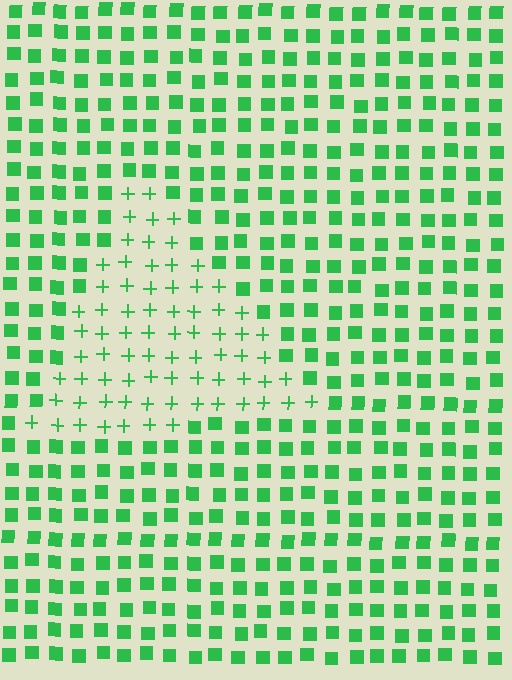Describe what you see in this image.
The image is filled with small green elements arranged in a uniform grid. A triangle-shaped region contains plus signs, while the surrounding area contains squares. The boundary is defined purely by the change in element shape.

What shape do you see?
I see a triangle.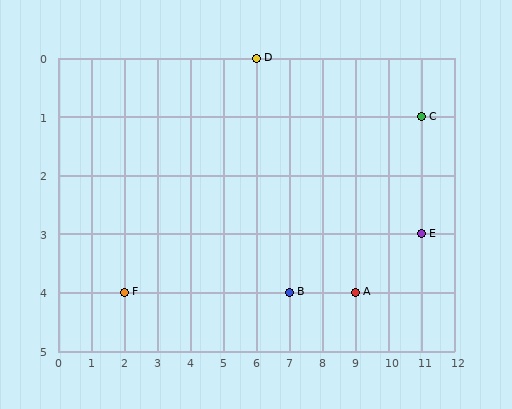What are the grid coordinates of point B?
Point B is at grid coordinates (7, 4).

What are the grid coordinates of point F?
Point F is at grid coordinates (2, 4).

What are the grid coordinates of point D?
Point D is at grid coordinates (6, 0).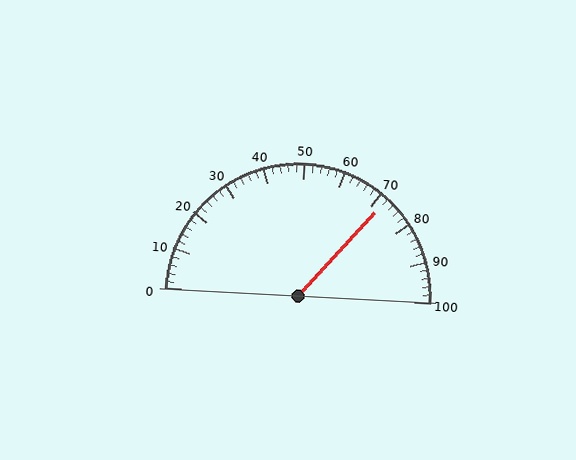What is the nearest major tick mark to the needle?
The nearest major tick mark is 70.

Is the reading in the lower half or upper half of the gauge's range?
The reading is in the upper half of the range (0 to 100).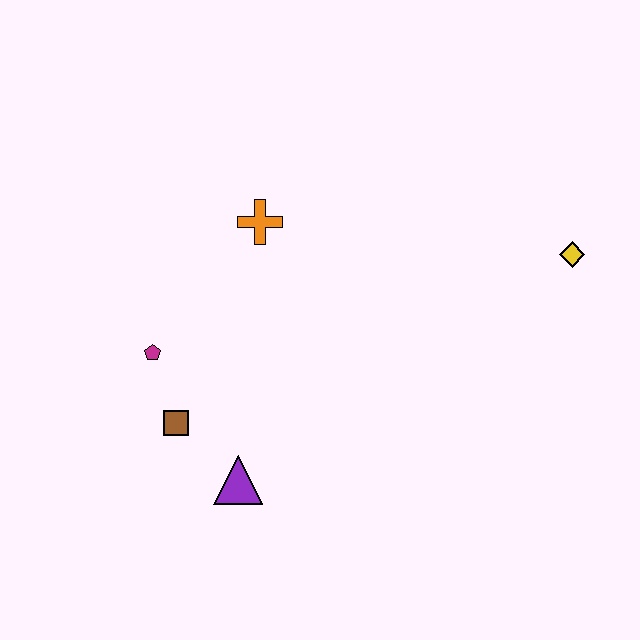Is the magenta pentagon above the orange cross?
No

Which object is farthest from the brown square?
The yellow diamond is farthest from the brown square.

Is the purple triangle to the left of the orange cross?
Yes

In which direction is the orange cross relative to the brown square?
The orange cross is above the brown square.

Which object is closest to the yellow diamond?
The orange cross is closest to the yellow diamond.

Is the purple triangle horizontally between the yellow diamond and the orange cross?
No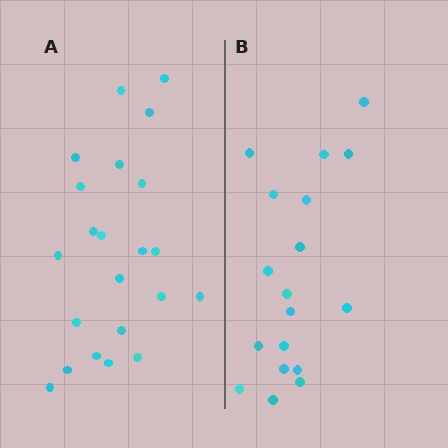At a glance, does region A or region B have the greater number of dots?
Region A (the left region) has more dots.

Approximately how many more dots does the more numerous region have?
Region A has about 4 more dots than region B.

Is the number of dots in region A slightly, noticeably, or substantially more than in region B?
Region A has only slightly more — the two regions are fairly close. The ratio is roughly 1.2 to 1.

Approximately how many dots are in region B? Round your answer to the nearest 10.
About 20 dots. (The exact count is 18, which rounds to 20.)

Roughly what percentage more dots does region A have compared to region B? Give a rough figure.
About 20% more.